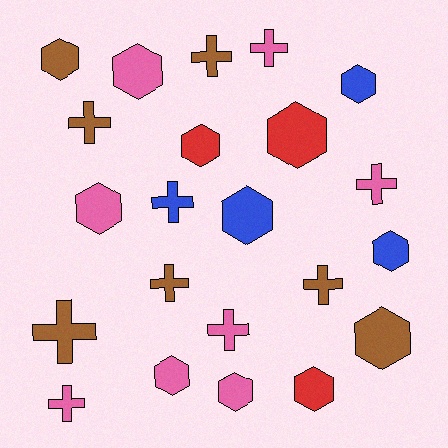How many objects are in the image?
There are 22 objects.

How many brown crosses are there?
There are 5 brown crosses.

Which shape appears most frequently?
Hexagon, with 12 objects.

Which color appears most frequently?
Pink, with 8 objects.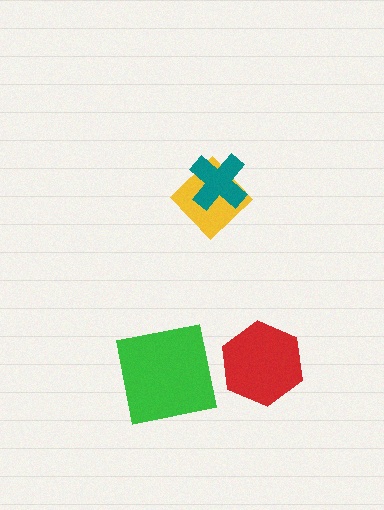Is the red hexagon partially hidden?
No, no other shape covers it.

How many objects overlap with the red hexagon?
0 objects overlap with the red hexagon.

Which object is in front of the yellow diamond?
The teal cross is in front of the yellow diamond.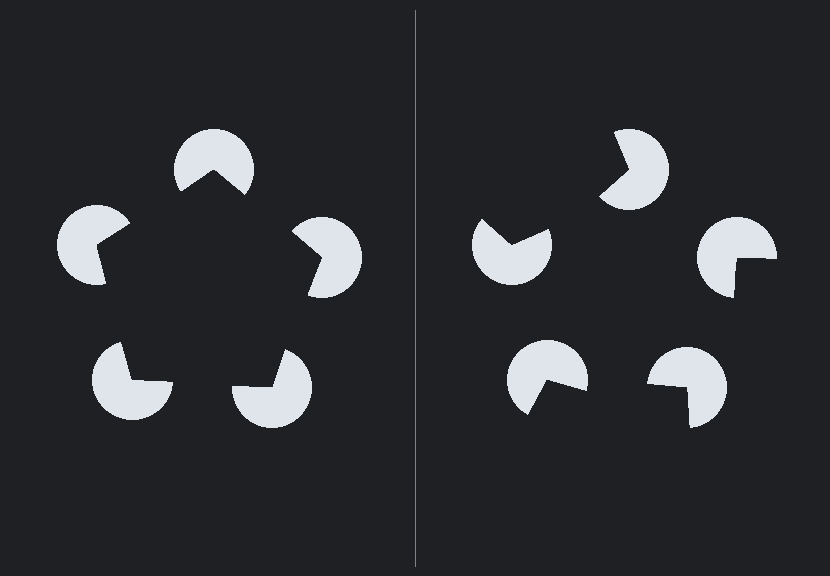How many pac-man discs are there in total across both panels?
10 — 5 on each side.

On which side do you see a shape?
An illusory pentagon appears on the left side. On the right side the wedge cuts are rotated, so no coherent shape forms.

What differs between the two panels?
The pac-man discs are positioned identically on both sides; only the wedge orientations differ. On the left they align to a pentagon; on the right they are misaligned.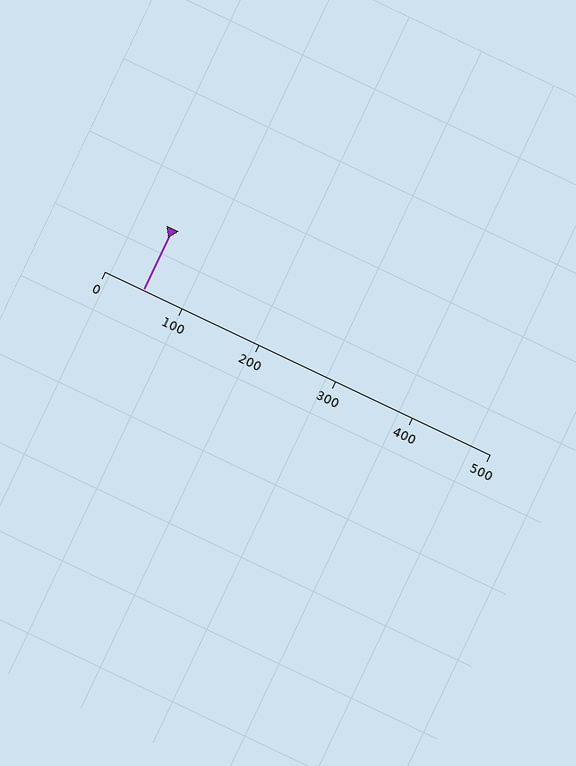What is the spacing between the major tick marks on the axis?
The major ticks are spaced 100 apart.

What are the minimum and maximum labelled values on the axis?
The axis runs from 0 to 500.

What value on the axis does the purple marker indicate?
The marker indicates approximately 50.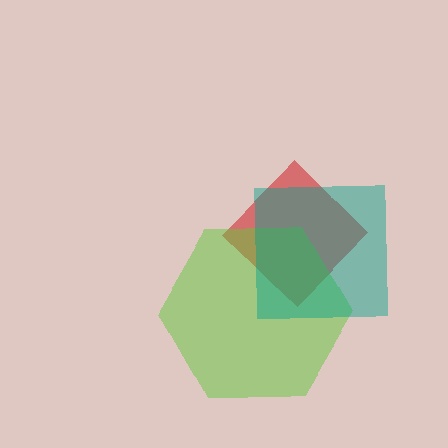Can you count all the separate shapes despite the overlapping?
Yes, there are 3 separate shapes.